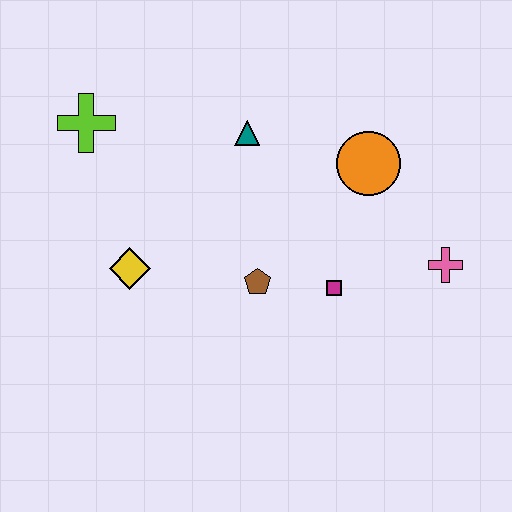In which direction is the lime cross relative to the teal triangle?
The lime cross is to the left of the teal triangle.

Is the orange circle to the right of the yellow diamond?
Yes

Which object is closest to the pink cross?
The magenta square is closest to the pink cross.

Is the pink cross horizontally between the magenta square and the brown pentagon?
No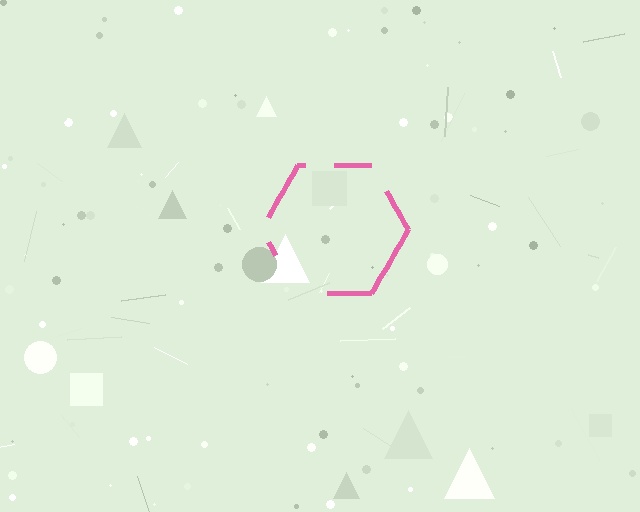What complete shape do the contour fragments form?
The contour fragments form a hexagon.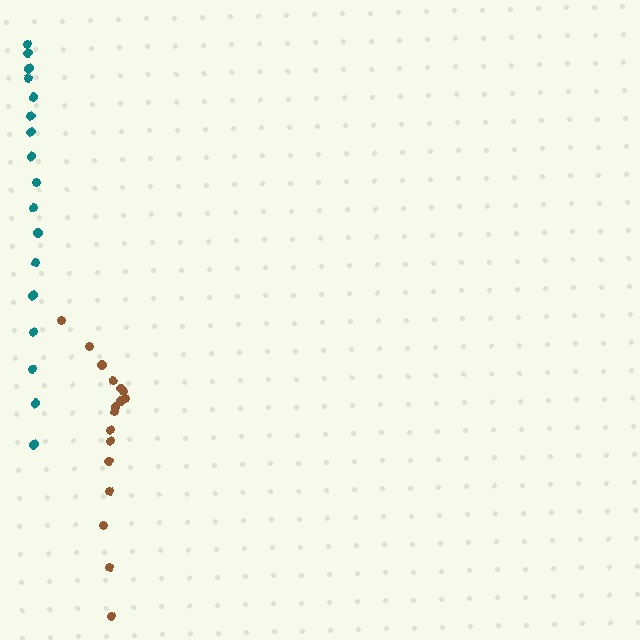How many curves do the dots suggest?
There are 2 distinct paths.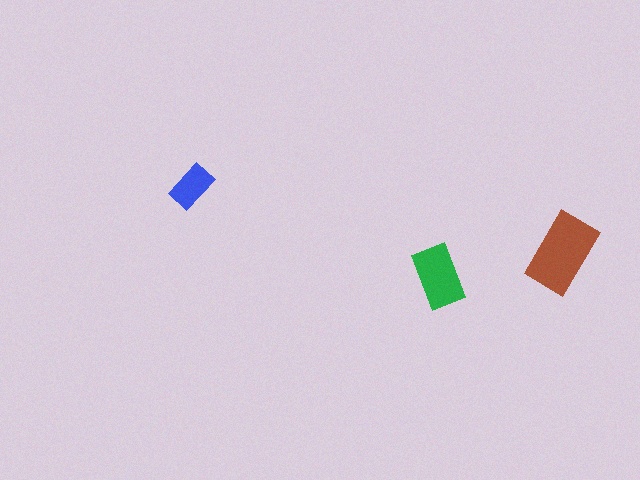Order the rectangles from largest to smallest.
the brown one, the green one, the blue one.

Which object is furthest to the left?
The blue rectangle is leftmost.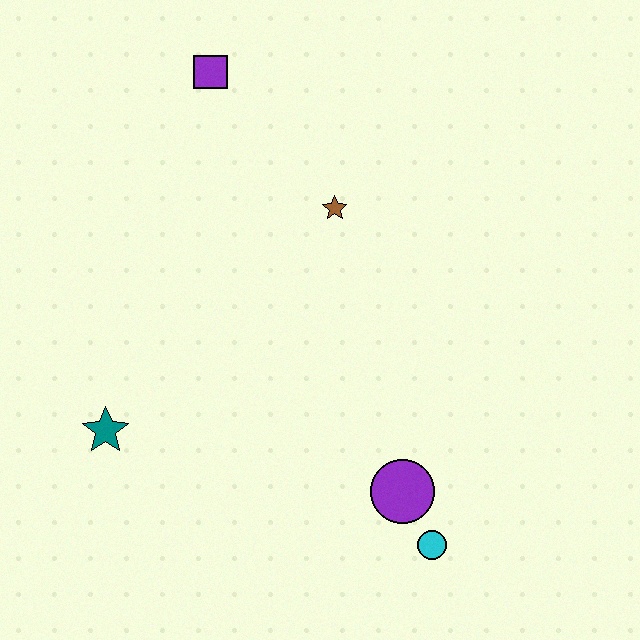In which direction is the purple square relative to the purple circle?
The purple square is above the purple circle.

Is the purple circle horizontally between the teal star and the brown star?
No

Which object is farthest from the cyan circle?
The purple square is farthest from the cyan circle.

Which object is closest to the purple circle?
The cyan circle is closest to the purple circle.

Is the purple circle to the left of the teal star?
No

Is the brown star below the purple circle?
No